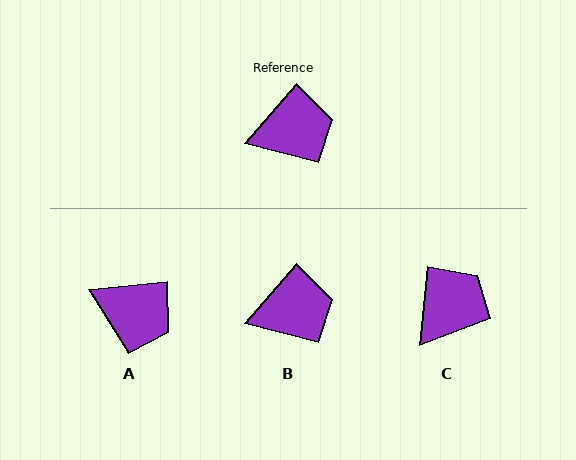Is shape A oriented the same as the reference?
No, it is off by about 44 degrees.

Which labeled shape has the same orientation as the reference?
B.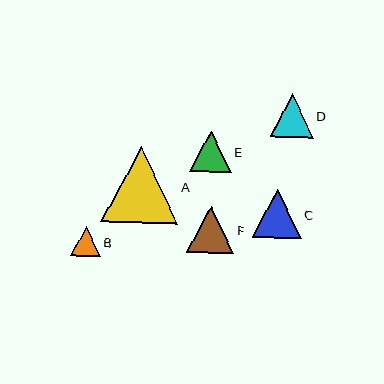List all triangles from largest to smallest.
From largest to smallest: A, C, F, D, E, B.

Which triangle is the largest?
Triangle A is the largest with a size of approximately 76 pixels.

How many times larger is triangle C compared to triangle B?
Triangle C is approximately 1.6 times the size of triangle B.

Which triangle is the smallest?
Triangle B is the smallest with a size of approximately 30 pixels.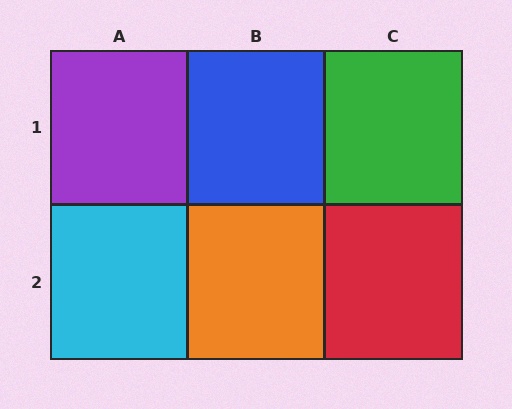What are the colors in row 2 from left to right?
Cyan, orange, red.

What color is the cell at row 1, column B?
Blue.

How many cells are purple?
1 cell is purple.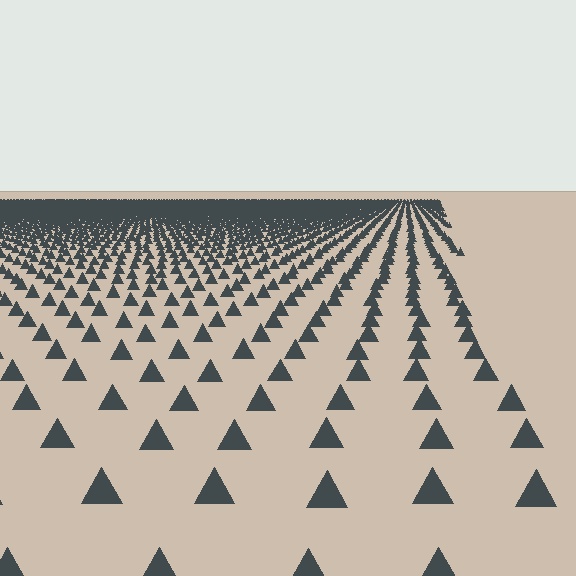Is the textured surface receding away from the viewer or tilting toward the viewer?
The surface is receding away from the viewer. Texture elements get smaller and denser toward the top.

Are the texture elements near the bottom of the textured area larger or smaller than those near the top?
Larger. Near the bottom, elements are closer to the viewer and appear at a bigger on-screen size.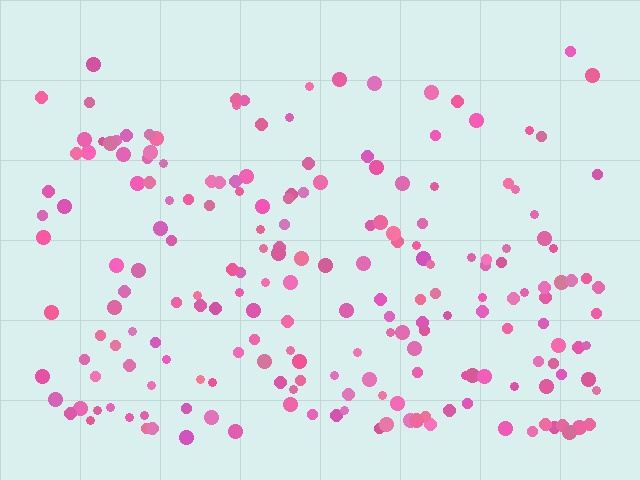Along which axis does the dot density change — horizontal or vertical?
Vertical.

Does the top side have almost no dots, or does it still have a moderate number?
Still a moderate number, just noticeably fewer than the bottom.